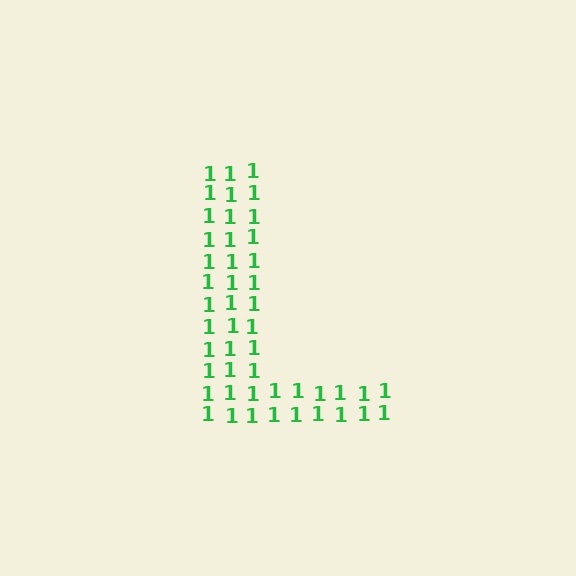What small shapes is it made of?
It is made of small digit 1's.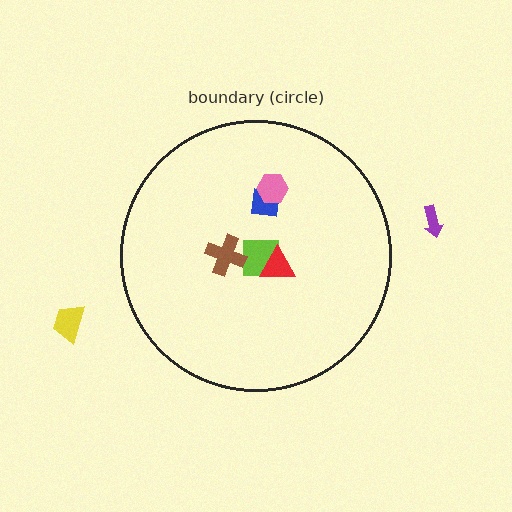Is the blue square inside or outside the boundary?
Inside.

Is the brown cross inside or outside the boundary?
Inside.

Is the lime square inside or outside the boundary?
Inside.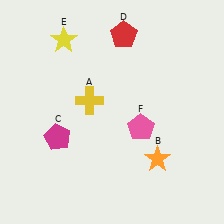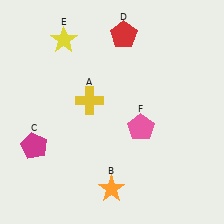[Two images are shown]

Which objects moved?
The objects that moved are: the orange star (B), the magenta pentagon (C).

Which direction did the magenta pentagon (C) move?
The magenta pentagon (C) moved left.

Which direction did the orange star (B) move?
The orange star (B) moved left.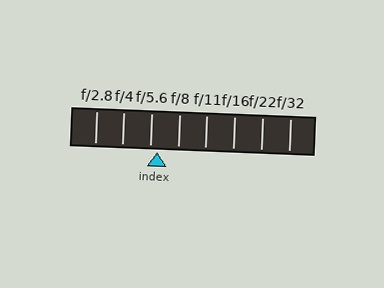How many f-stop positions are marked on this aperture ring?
There are 8 f-stop positions marked.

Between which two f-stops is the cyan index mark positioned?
The index mark is between f/5.6 and f/8.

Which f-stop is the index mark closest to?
The index mark is closest to f/5.6.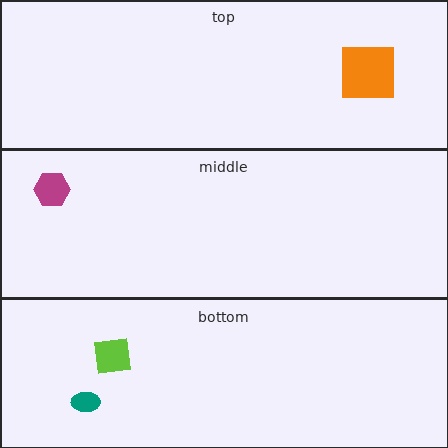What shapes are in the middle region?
The magenta hexagon.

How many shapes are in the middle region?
1.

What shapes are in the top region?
The orange square.